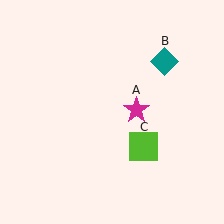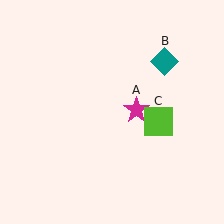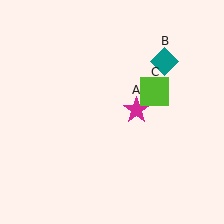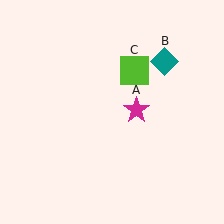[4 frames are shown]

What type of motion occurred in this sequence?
The lime square (object C) rotated counterclockwise around the center of the scene.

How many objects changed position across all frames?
1 object changed position: lime square (object C).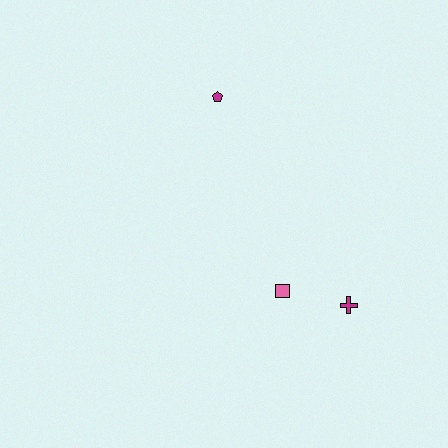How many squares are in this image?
There is 1 square.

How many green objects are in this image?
There are no green objects.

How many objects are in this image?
There are 3 objects.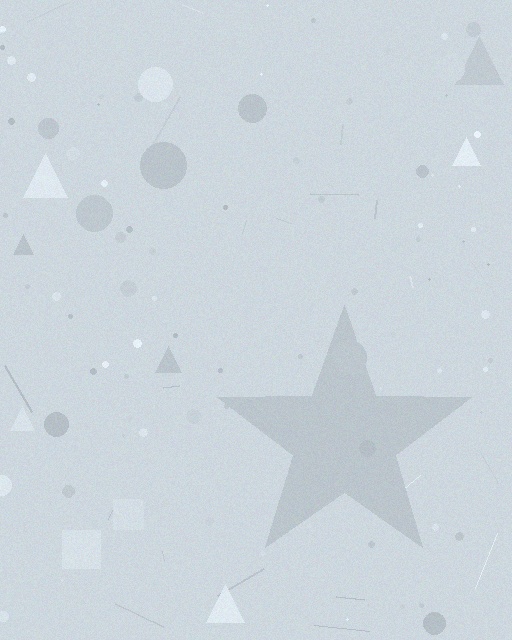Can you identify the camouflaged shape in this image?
The camouflaged shape is a star.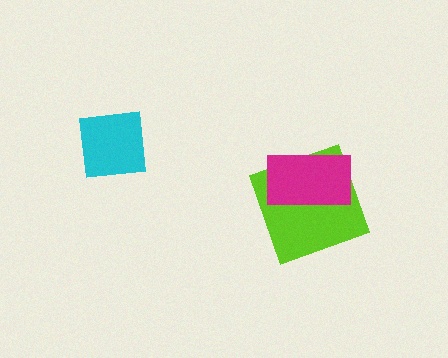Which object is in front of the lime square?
The magenta rectangle is in front of the lime square.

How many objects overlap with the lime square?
1 object overlaps with the lime square.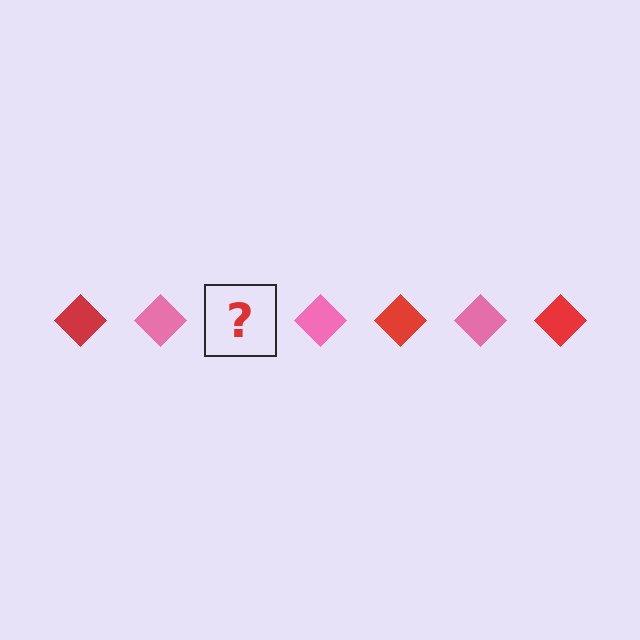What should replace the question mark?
The question mark should be replaced with a red diamond.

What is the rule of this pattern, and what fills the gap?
The rule is that the pattern cycles through red, pink diamonds. The gap should be filled with a red diamond.